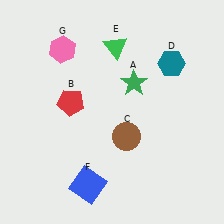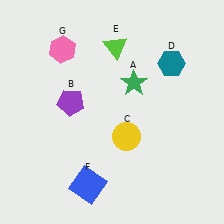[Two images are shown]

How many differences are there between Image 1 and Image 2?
There are 3 differences between the two images.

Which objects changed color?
B changed from red to purple. C changed from brown to yellow. E changed from green to lime.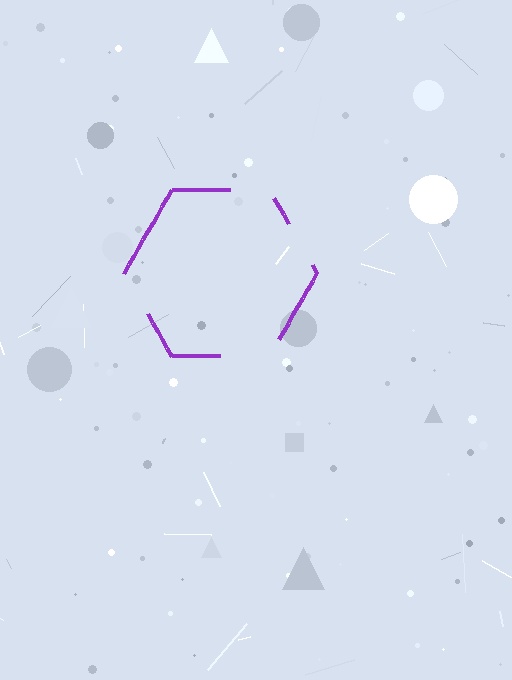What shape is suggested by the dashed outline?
The dashed outline suggests a hexagon.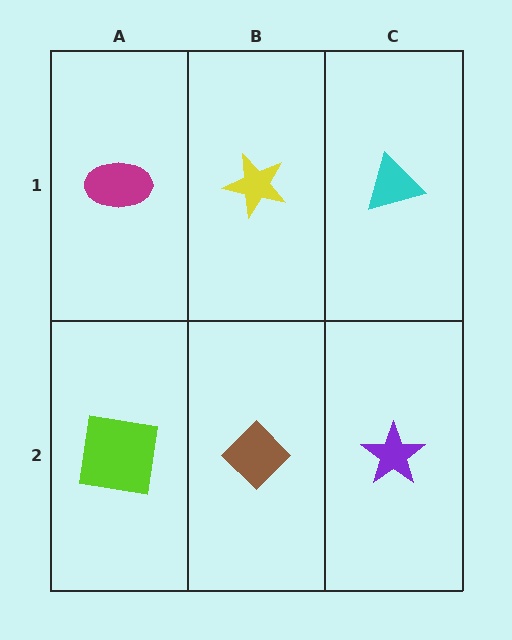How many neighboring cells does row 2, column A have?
2.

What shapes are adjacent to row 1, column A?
A lime square (row 2, column A), a yellow star (row 1, column B).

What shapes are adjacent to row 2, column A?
A magenta ellipse (row 1, column A), a brown diamond (row 2, column B).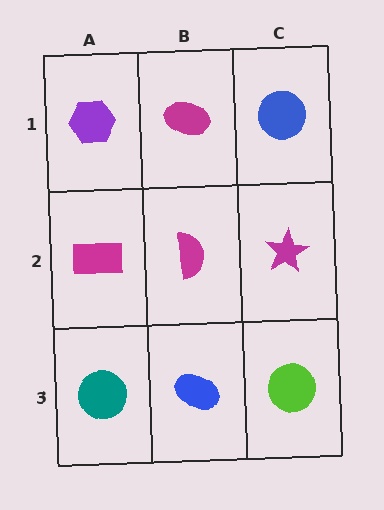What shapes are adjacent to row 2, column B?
A magenta ellipse (row 1, column B), a blue ellipse (row 3, column B), a magenta rectangle (row 2, column A), a magenta star (row 2, column C).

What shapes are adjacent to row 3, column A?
A magenta rectangle (row 2, column A), a blue ellipse (row 3, column B).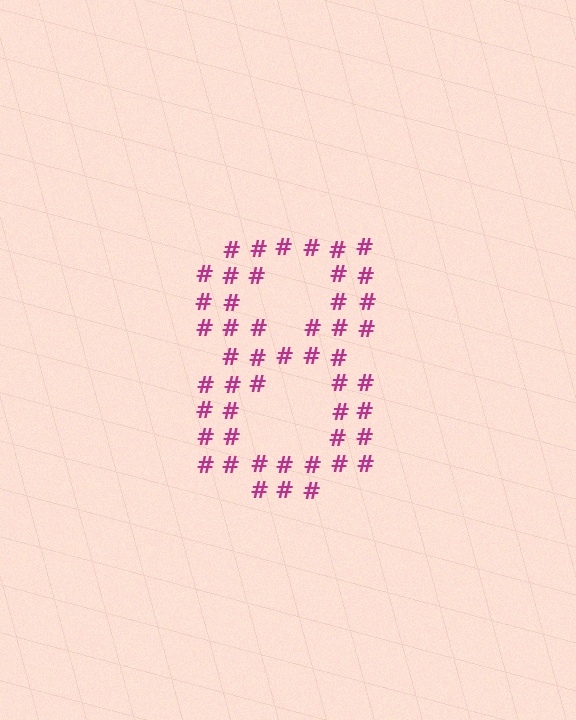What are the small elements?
The small elements are hash symbols.